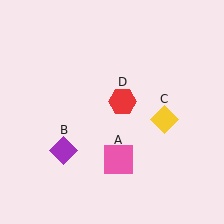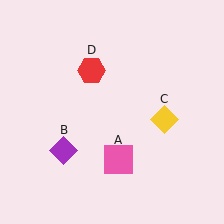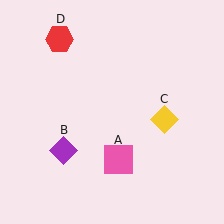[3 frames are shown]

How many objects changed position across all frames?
1 object changed position: red hexagon (object D).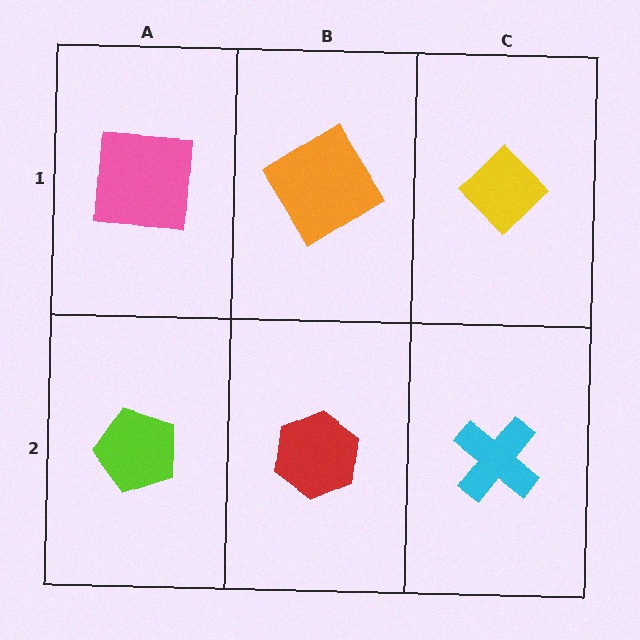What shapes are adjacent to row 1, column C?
A cyan cross (row 2, column C), an orange diamond (row 1, column B).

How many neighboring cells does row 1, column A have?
2.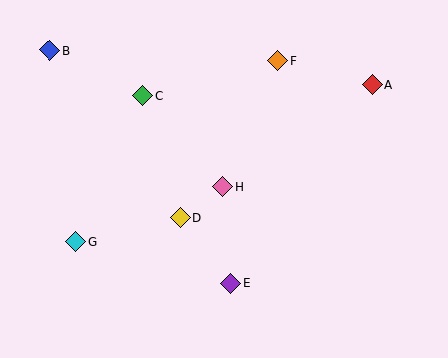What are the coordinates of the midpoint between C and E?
The midpoint between C and E is at (187, 189).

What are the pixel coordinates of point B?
Point B is at (50, 50).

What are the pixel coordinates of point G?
Point G is at (76, 241).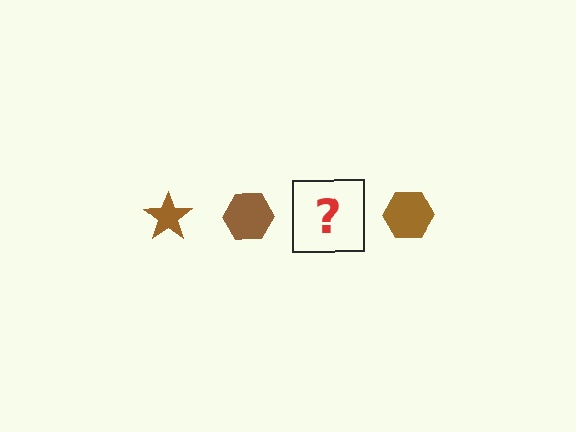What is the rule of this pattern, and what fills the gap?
The rule is that the pattern cycles through star, hexagon shapes in brown. The gap should be filled with a brown star.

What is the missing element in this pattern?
The missing element is a brown star.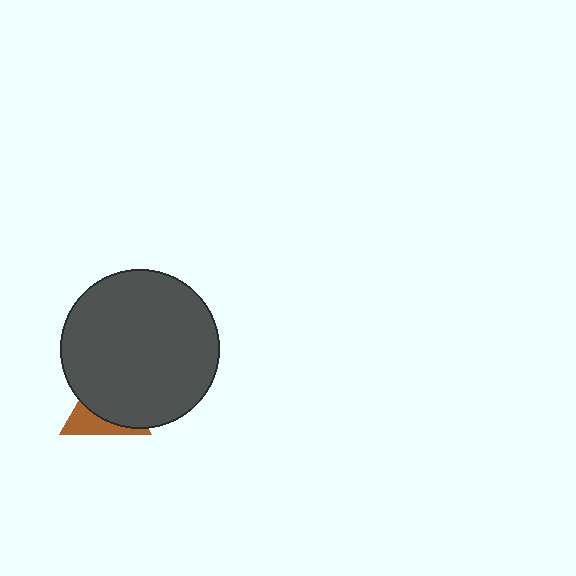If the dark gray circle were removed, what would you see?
You would see the complete brown triangle.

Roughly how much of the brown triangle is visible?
A small part of it is visible (roughly 35%).